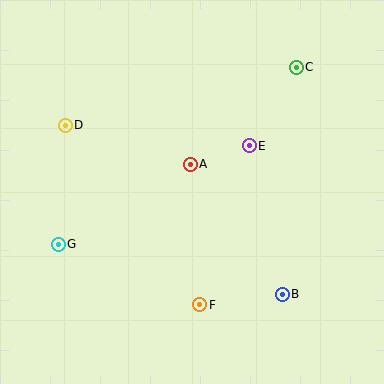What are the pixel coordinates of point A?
Point A is at (190, 164).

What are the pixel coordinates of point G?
Point G is at (58, 244).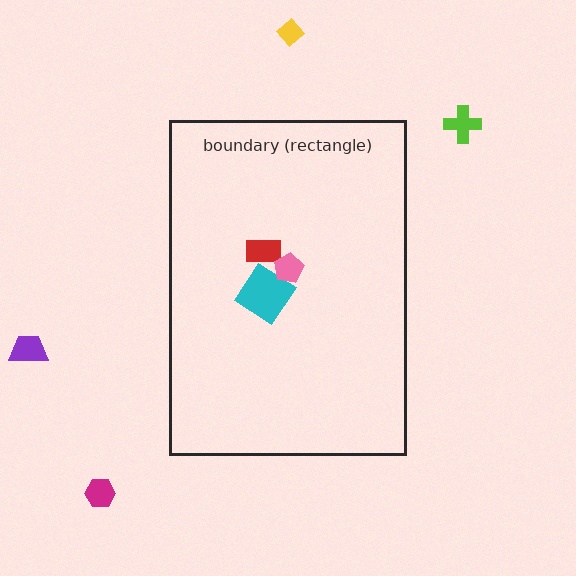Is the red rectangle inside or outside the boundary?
Inside.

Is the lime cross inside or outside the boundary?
Outside.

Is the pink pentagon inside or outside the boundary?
Inside.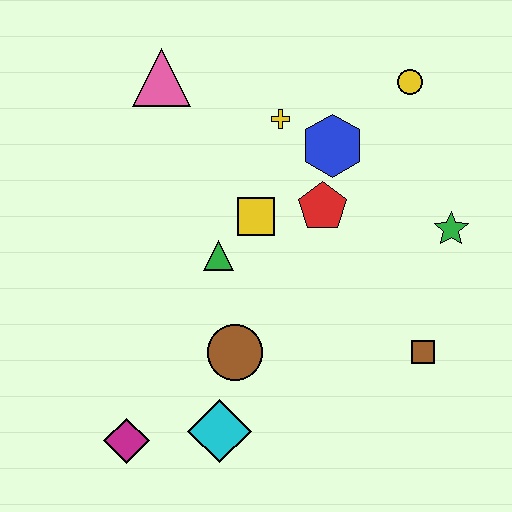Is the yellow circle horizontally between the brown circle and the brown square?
Yes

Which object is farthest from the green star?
The magenta diamond is farthest from the green star.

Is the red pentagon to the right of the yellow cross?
Yes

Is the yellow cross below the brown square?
No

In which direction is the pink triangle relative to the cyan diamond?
The pink triangle is above the cyan diamond.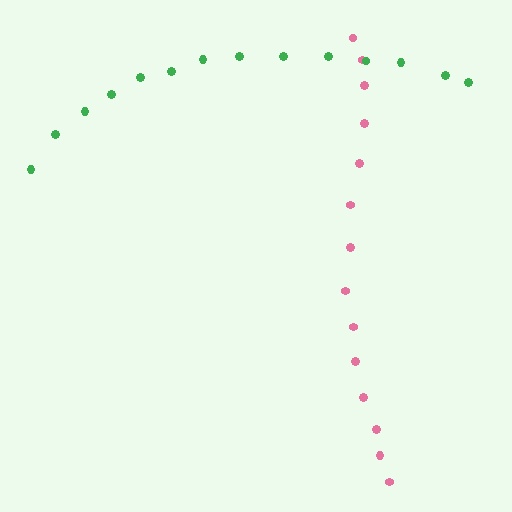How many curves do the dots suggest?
There are 2 distinct paths.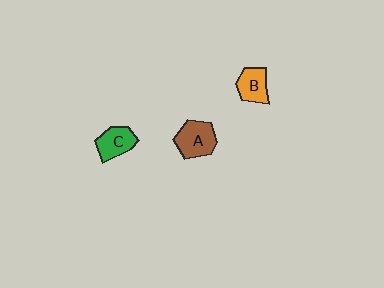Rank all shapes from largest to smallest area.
From largest to smallest: A (brown), C (green), B (orange).